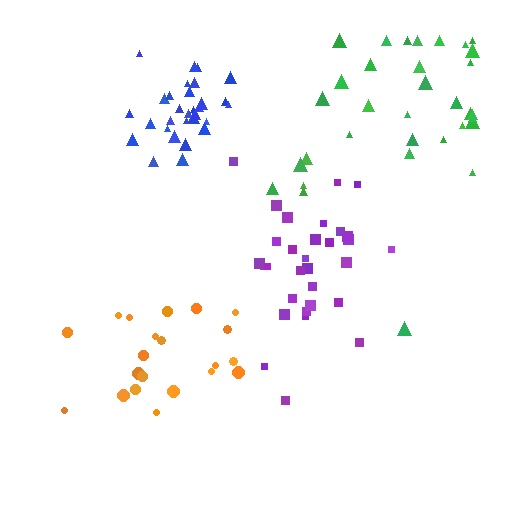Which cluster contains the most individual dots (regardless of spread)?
Green (33).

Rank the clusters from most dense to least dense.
blue, purple, green, orange.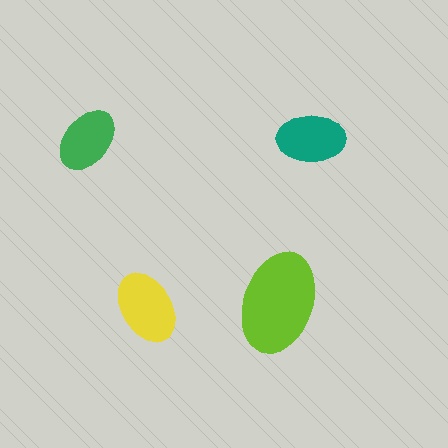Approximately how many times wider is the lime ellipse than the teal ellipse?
About 1.5 times wider.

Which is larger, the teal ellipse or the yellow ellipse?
The yellow one.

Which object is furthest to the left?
The green ellipse is leftmost.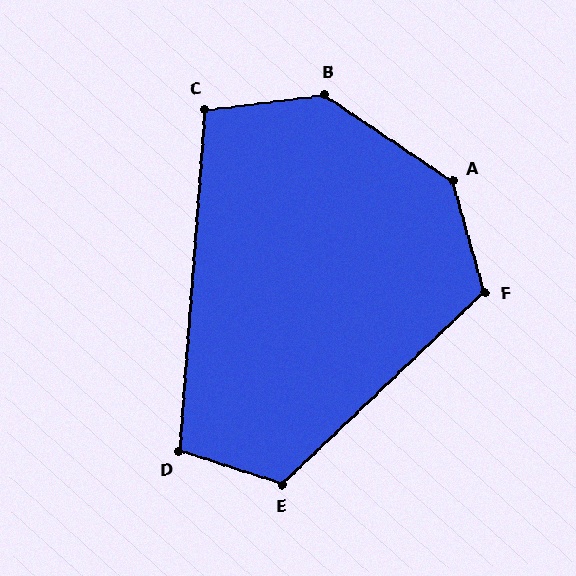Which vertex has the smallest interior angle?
C, at approximately 102 degrees.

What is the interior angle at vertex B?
Approximately 139 degrees (obtuse).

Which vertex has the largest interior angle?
A, at approximately 140 degrees.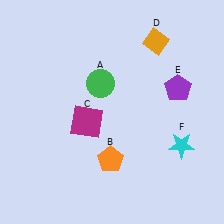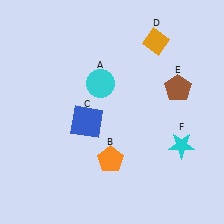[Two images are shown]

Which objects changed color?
A changed from green to cyan. C changed from magenta to blue. E changed from purple to brown.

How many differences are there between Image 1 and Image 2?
There are 3 differences between the two images.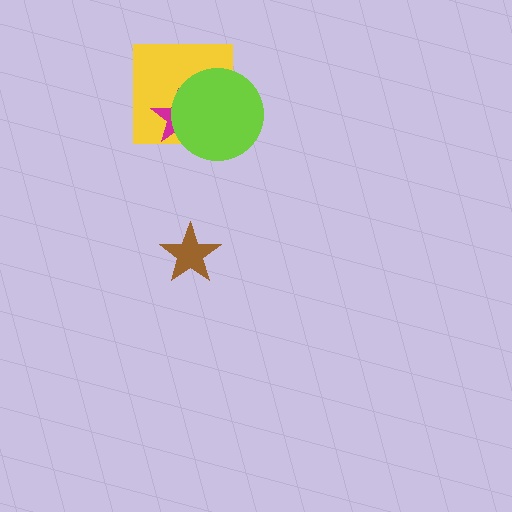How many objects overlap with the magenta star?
2 objects overlap with the magenta star.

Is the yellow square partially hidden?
Yes, it is partially covered by another shape.